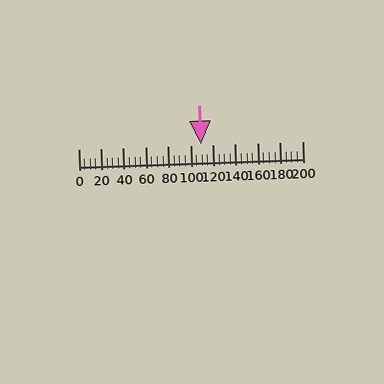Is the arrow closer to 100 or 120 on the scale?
The arrow is closer to 100.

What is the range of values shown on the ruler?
The ruler shows values from 0 to 200.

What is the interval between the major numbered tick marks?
The major tick marks are spaced 20 units apart.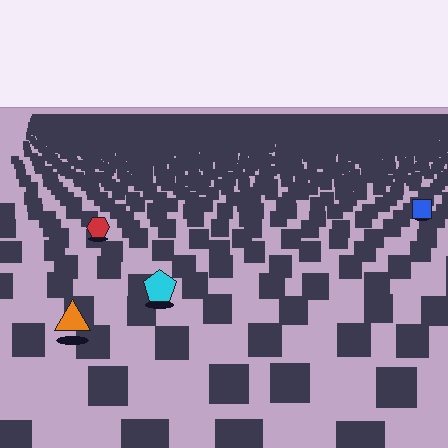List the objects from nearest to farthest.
From nearest to farthest: the orange triangle, the cyan pentagon, the red hexagon, the blue square.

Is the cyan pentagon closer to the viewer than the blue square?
Yes. The cyan pentagon is closer — you can tell from the texture gradient: the ground texture is coarser near it.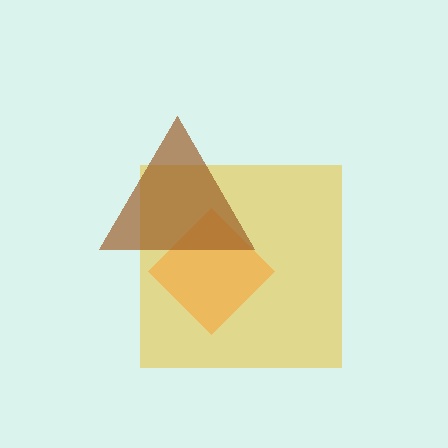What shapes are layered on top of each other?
The layered shapes are: a yellow square, an orange diamond, a brown triangle.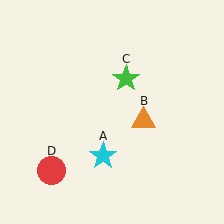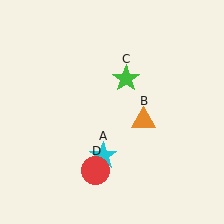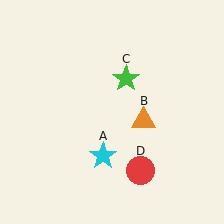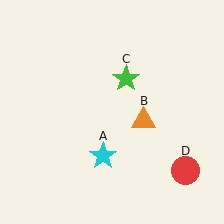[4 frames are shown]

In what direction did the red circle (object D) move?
The red circle (object D) moved right.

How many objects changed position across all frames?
1 object changed position: red circle (object D).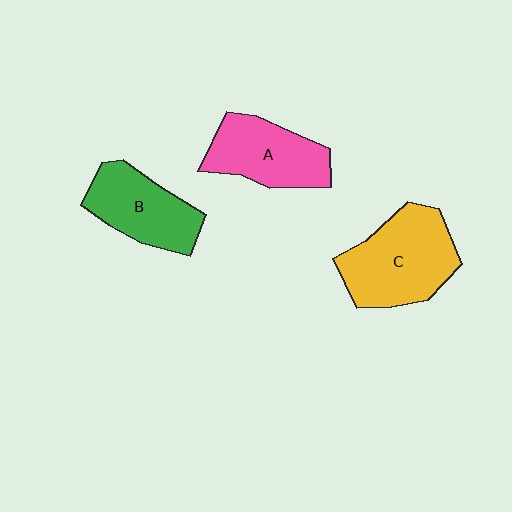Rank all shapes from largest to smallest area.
From largest to smallest: C (yellow), A (pink), B (green).